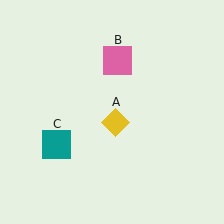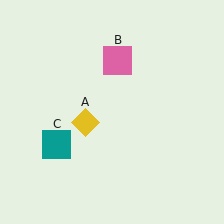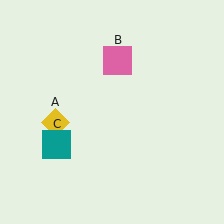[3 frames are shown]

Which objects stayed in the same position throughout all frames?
Pink square (object B) and teal square (object C) remained stationary.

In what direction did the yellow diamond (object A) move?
The yellow diamond (object A) moved left.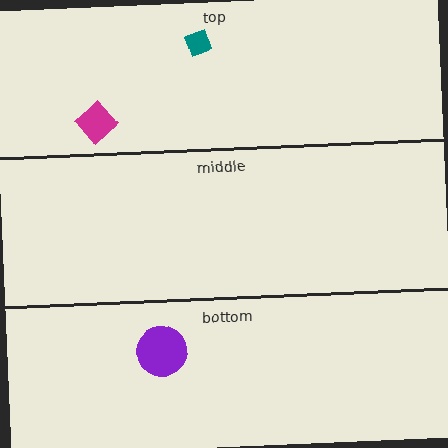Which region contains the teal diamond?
The top region.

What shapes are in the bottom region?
The purple circle.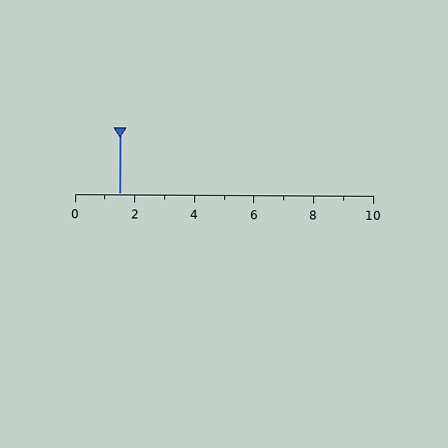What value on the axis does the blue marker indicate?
The marker indicates approximately 1.5.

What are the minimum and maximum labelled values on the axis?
The axis runs from 0 to 10.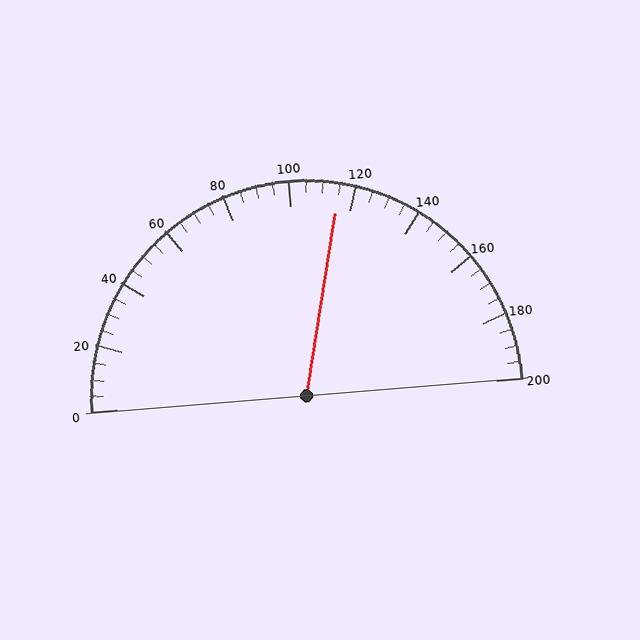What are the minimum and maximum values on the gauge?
The gauge ranges from 0 to 200.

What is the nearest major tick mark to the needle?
The nearest major tick mark is 120.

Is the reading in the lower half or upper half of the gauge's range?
The reading is in the upper half of the range (0 to 200).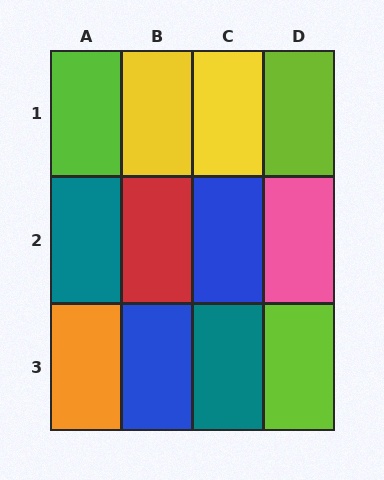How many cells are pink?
1 cell is pink.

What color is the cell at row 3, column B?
Blue.